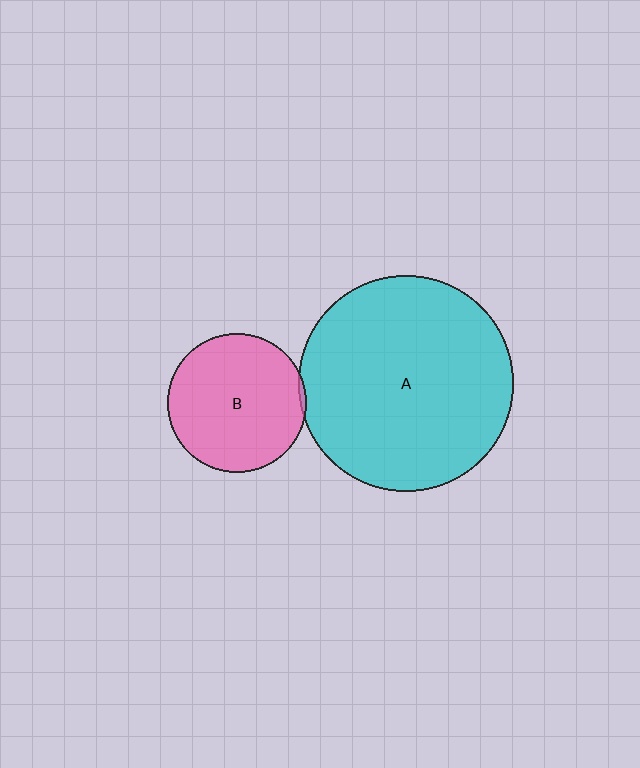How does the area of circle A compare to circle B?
Approximately 2.4 times.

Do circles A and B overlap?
Yes.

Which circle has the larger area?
Circle A (cyan).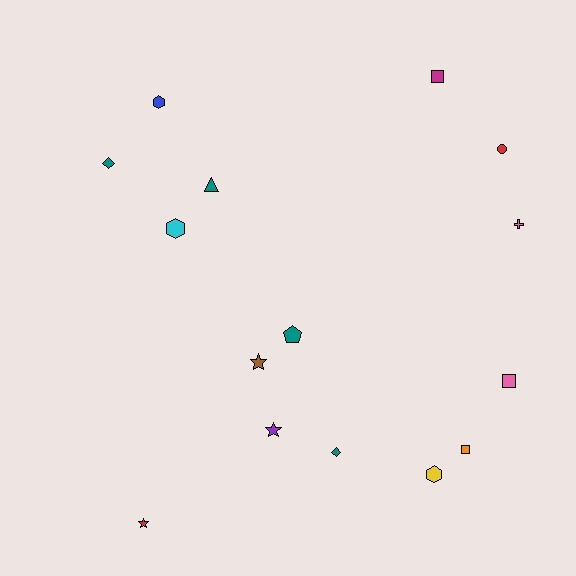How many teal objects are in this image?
There are 4 teal objects.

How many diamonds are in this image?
There are 2 diamonds.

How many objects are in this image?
There are 15 objects.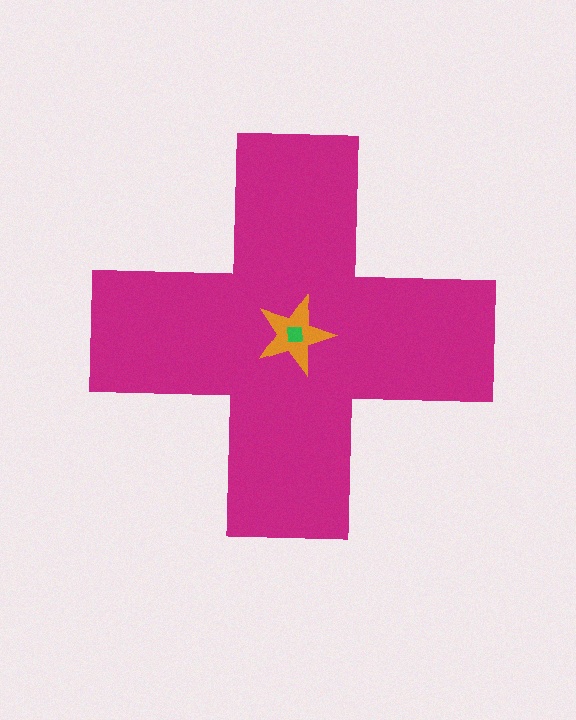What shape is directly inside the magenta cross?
The orange star.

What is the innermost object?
The green square.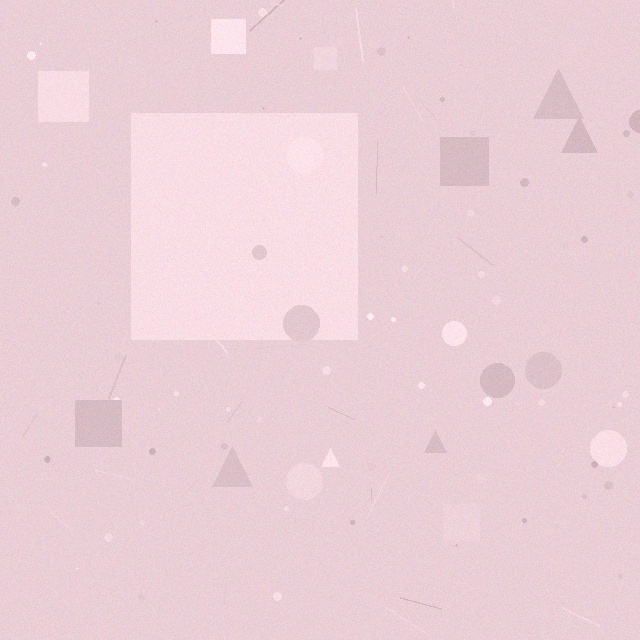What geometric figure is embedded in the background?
A square is embedded in the background.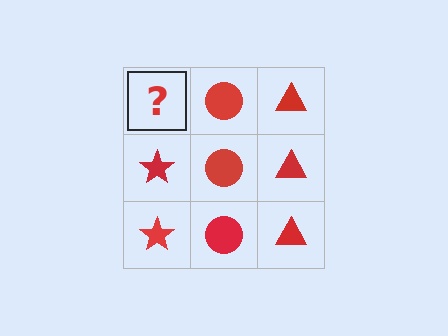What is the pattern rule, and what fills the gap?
The rule is that each column has a consistent shape. The gap should be filled with a red star.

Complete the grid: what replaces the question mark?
The question mark should be replaced with a red star.